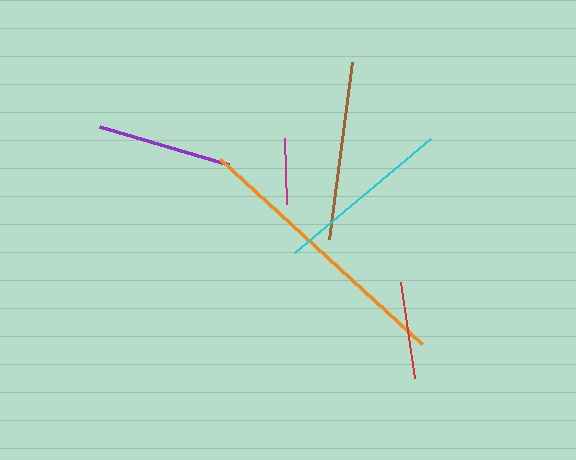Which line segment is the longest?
The orange line is the longest at approximately 274 pixels.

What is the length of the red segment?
The red segment is approximately 97 pixels long.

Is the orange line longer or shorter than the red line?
The orange line is longer than the red line.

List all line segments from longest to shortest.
From longest to shortest: orange, brown, cyan, purple, red, magenta.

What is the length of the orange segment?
The orange segment is approximately 274 pixels long.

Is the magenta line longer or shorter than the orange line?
The orange line is longer than the magenta line.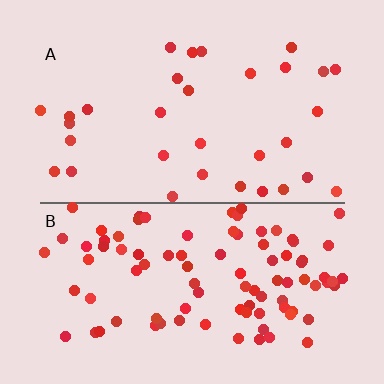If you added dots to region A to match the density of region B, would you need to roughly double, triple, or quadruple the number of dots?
Approximately triple.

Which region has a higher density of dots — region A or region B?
B (the bottom).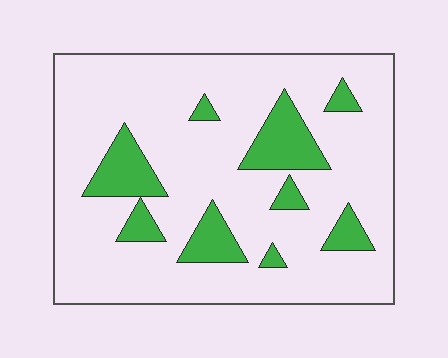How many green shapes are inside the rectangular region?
9.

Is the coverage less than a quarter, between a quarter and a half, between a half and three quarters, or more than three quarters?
Less than a quarter.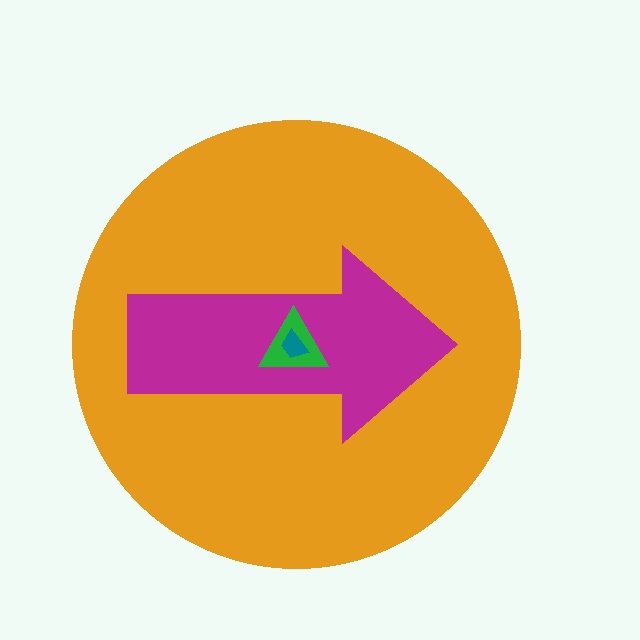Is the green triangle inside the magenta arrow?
Yes.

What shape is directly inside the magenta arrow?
The green triangle.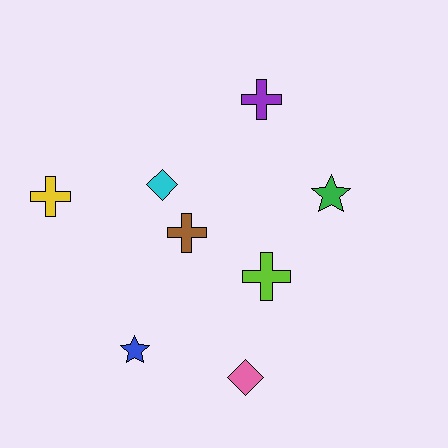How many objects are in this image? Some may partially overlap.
There are 8 objects.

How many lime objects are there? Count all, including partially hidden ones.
There is 1 lime object.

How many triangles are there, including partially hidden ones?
There are no triangles.